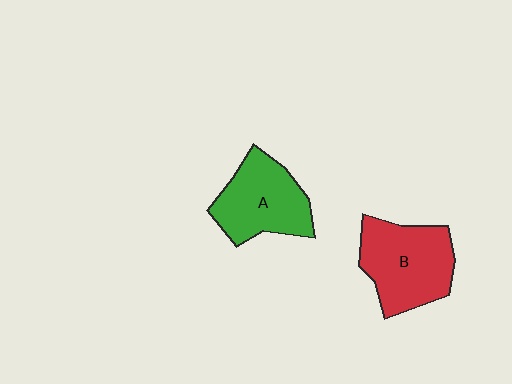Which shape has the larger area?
Shape B (red).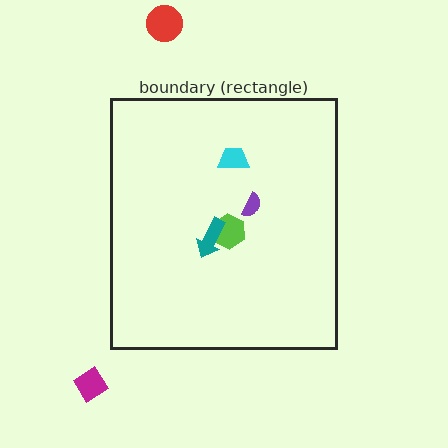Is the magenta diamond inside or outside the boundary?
Outside.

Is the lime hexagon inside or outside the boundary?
Inside.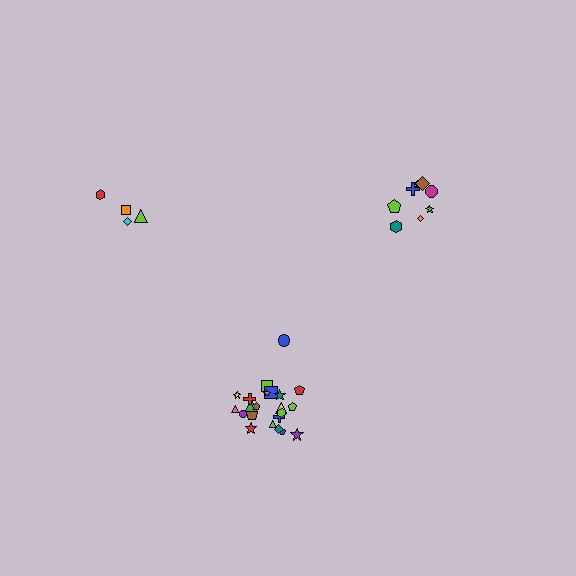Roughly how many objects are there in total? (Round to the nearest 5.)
Roughly 35 objects in total.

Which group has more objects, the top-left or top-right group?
The top-right group.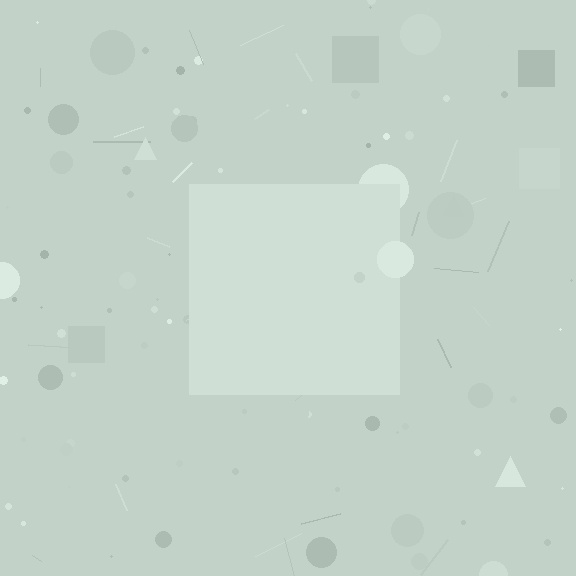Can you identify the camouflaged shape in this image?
The camouflaged shape is a square.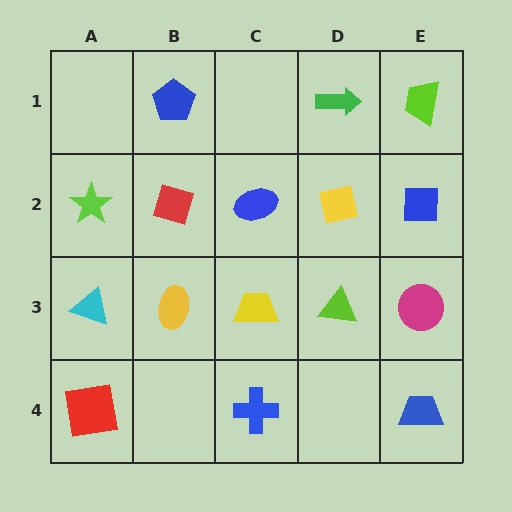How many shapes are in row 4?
3 shapes.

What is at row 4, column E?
A blue trapezoid.